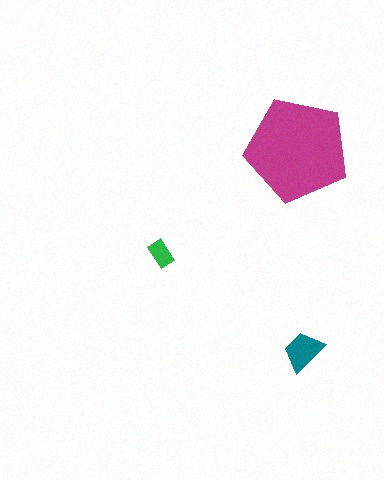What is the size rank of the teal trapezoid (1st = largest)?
2nd.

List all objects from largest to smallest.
The magenta pentagon, the teal trapezoid, the green rectangle.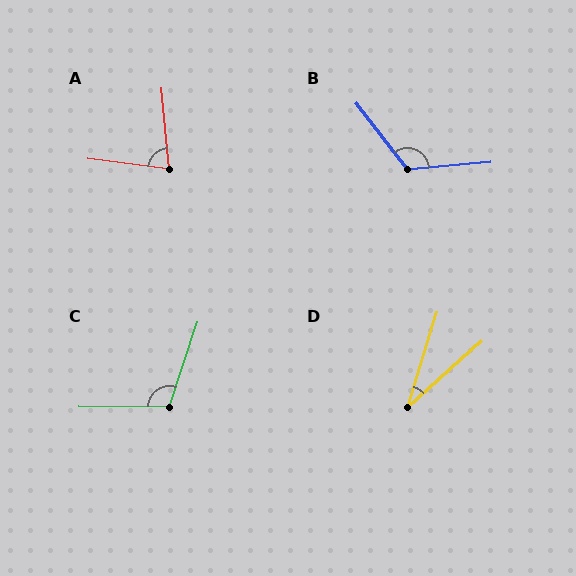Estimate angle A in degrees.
Approximately 77 degrees.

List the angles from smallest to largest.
D (31°), A (77°), C (108°), B (122°).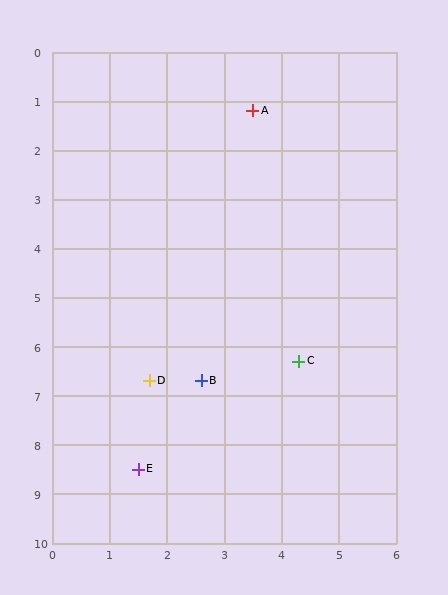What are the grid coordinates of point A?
Point A is at approximately (3.5, 1.2).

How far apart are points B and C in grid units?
Points B and C are about 1.7 grid units apart.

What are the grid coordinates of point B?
Point B is at approximately (2.6, 6.7).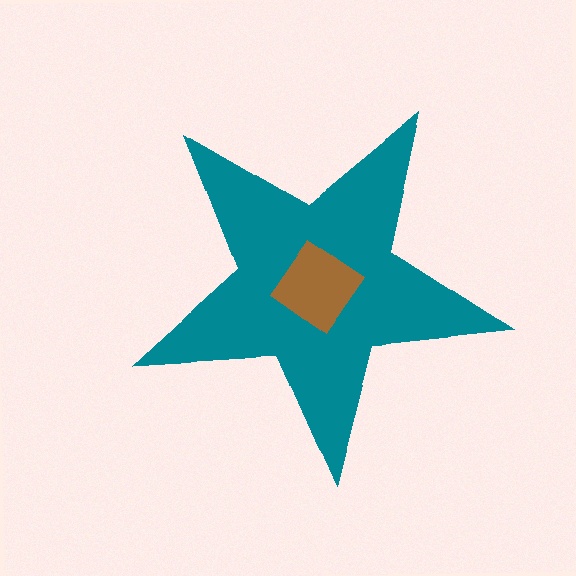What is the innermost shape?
The brown diamond.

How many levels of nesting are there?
2.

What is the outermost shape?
The teal star.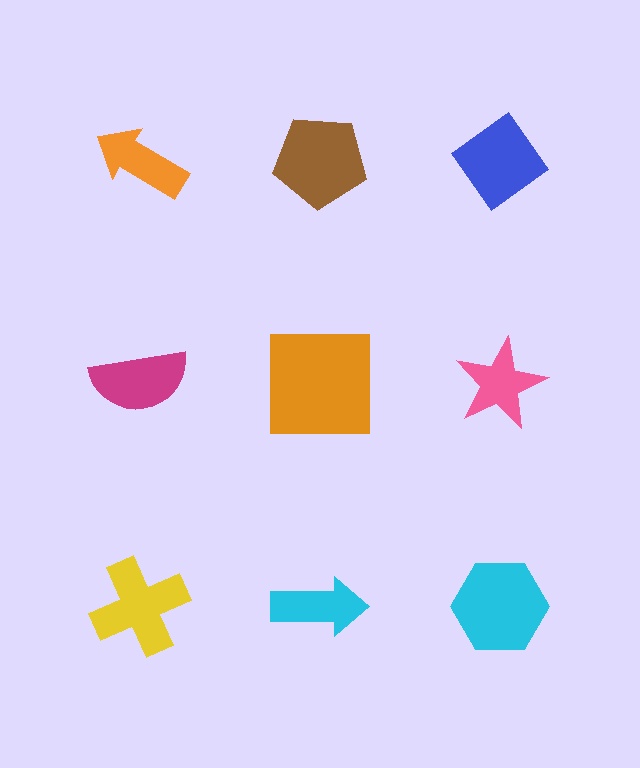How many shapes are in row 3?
3 shapes.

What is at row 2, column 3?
A pink star.